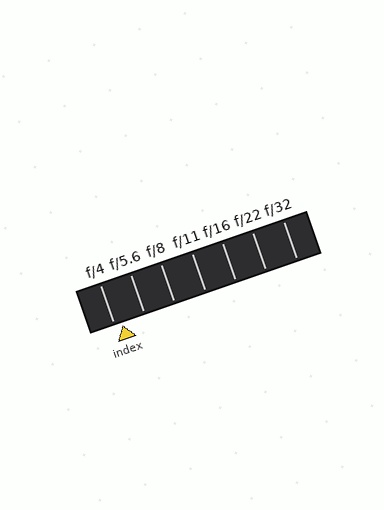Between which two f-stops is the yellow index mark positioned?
The index mark is between f/4 and f/5.6.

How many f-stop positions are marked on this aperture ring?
There are 7 f-stop positions marked.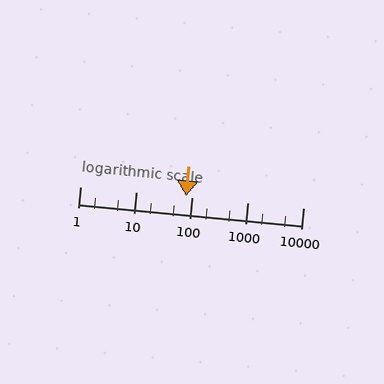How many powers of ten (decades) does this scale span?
The scale spans 4 decades, from 1 to 10000.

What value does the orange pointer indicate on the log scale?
The pointer indicates approximately 81.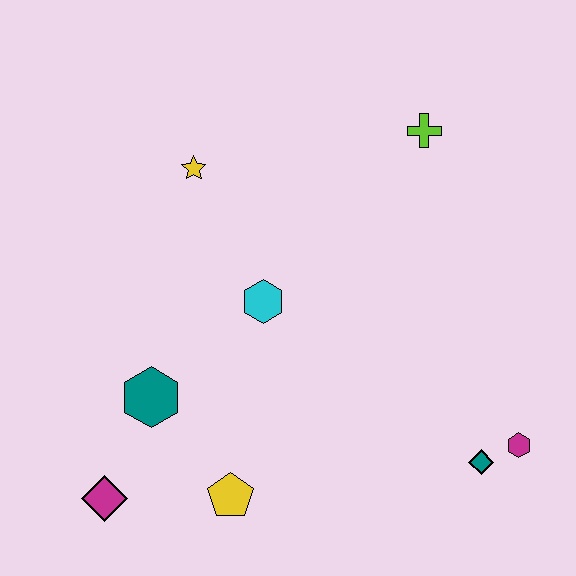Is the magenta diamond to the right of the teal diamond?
No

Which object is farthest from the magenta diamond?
The lime cross is farthest from the magenta diamond.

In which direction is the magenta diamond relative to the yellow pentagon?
The magenta diamond is to the left of the yellow pentagon.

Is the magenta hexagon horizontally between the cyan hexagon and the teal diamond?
No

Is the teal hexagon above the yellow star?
No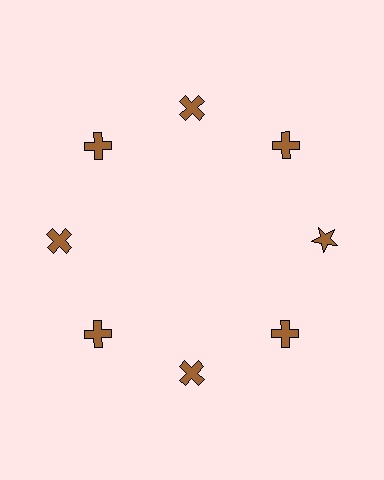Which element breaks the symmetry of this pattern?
The brown star at roughly the 3 o'clock position breaks the symmetry. All other shapes are brown crosses.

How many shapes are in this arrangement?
There are 8 shapes arranged in a ring pattern.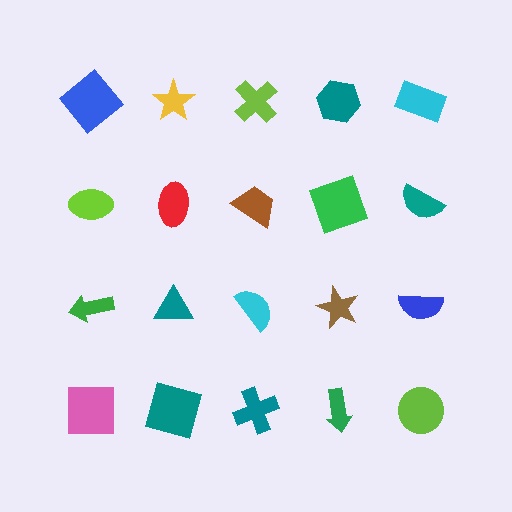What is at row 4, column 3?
A teal cross.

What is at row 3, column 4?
A brown star.